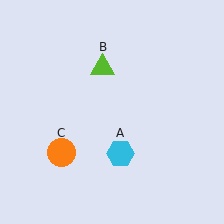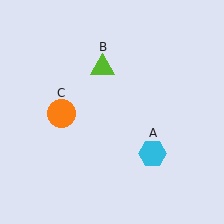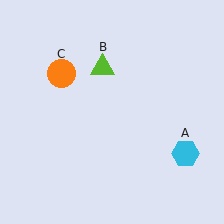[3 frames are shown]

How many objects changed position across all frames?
2 objects changed position: cyan hexagon (object A), orange circle (object C).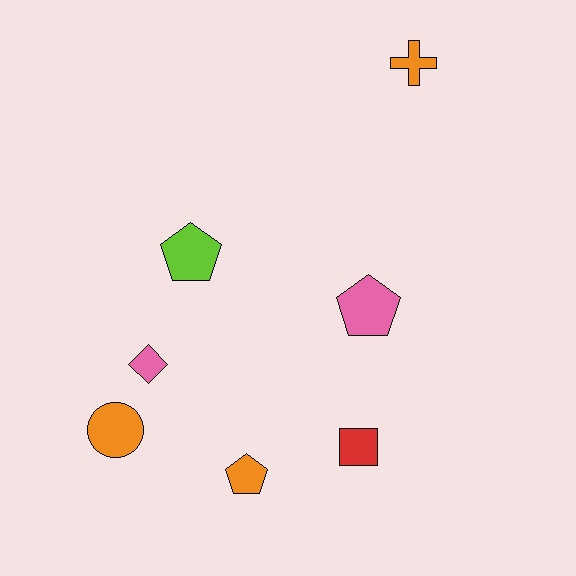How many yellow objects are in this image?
There are no yellow objects.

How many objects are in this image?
There are 7 objects.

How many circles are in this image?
There is 1 circle.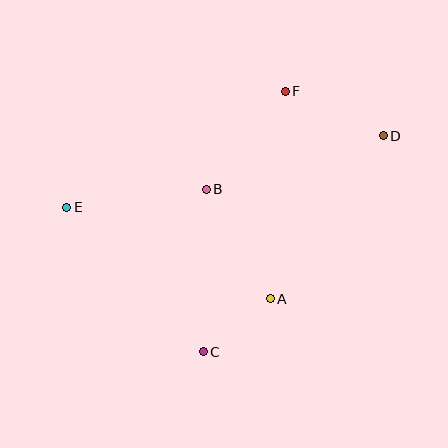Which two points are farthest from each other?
Points D and E are farthest from each other.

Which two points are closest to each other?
Points A and C are closest to each other.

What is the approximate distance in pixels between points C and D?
The distance between C and D is approximately 282 pixels.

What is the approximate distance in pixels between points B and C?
The distance between B and C is approximately 163 pixels.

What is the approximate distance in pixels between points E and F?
The distance between E and F is approximately 247 pixels.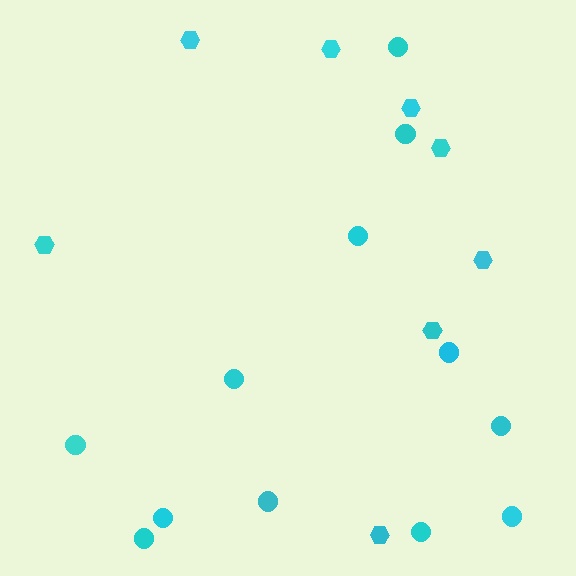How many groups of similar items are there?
There are 2 groups: one group of circles (12) and one group of hexagons (8).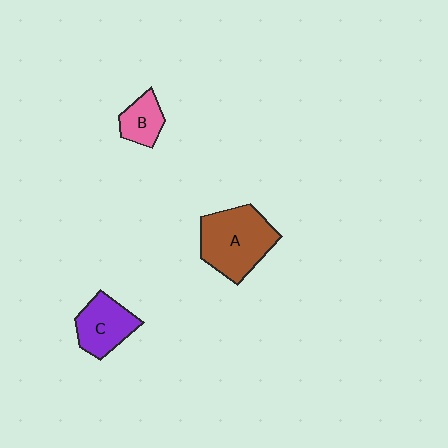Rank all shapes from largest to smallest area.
From largest to smallest: A (brown), C (purple), B (pink).